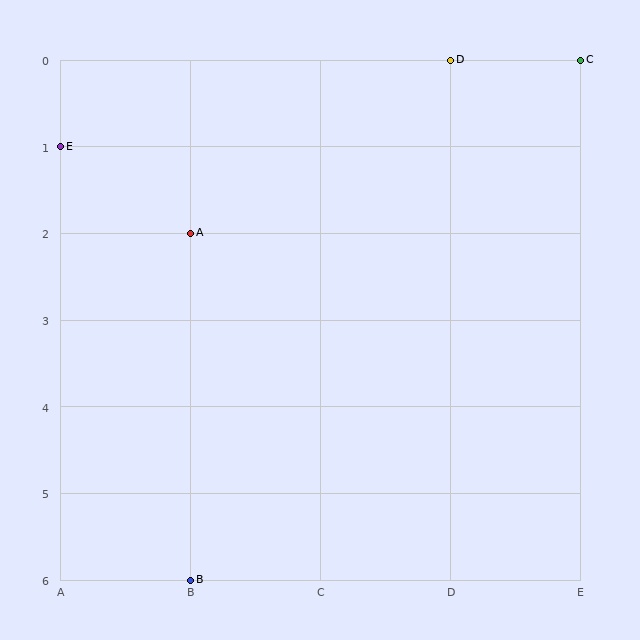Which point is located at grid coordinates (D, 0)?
Point D is at (D, 0).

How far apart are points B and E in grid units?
Points B and E are 1 column and 5 rows apart (about 5.1 grid units diagonally).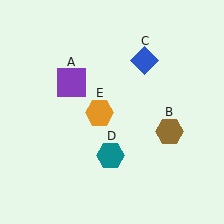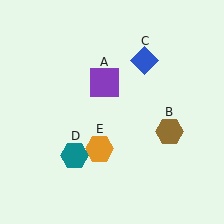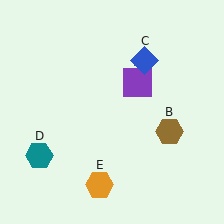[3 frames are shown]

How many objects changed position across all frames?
3 objects changed position: purple square (object A), teal hexagon (object D), orange hexagon (object E).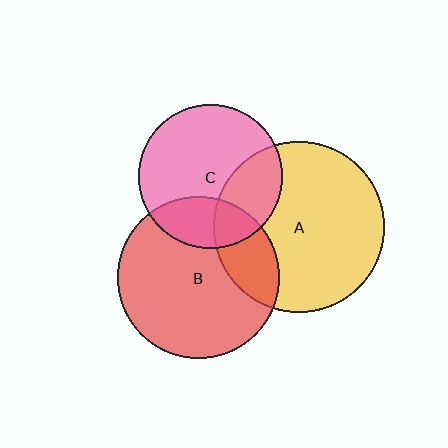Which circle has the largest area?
Circle A (yellow).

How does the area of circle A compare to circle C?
Approximately 1.4 times.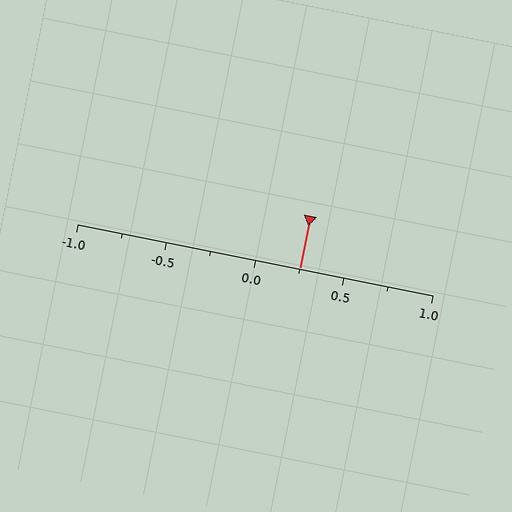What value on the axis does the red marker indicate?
The marker indicates approximately 0.25.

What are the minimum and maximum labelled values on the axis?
The axis runs from -1.0 to 1.0.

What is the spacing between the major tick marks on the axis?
The major ticks are spaced 0.5 apart.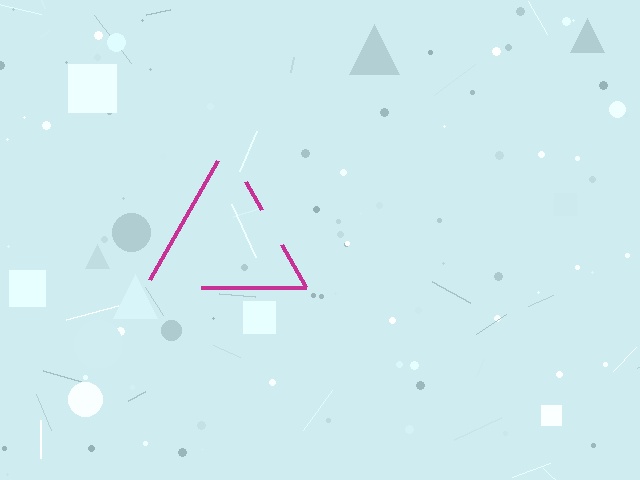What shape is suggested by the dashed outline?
The dashed outline suggests a triangle.